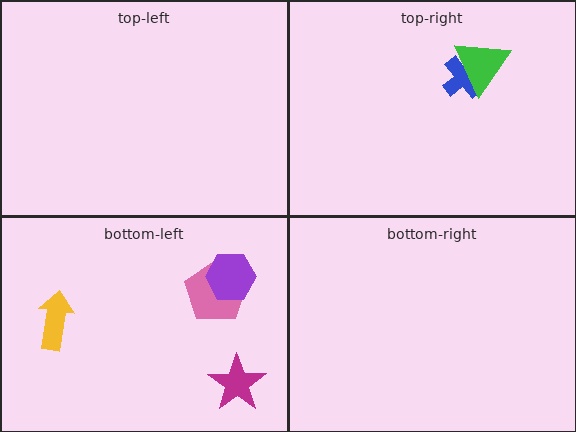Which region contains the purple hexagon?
The bottom-left region.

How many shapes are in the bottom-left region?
4.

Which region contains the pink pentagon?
The bottom-left region.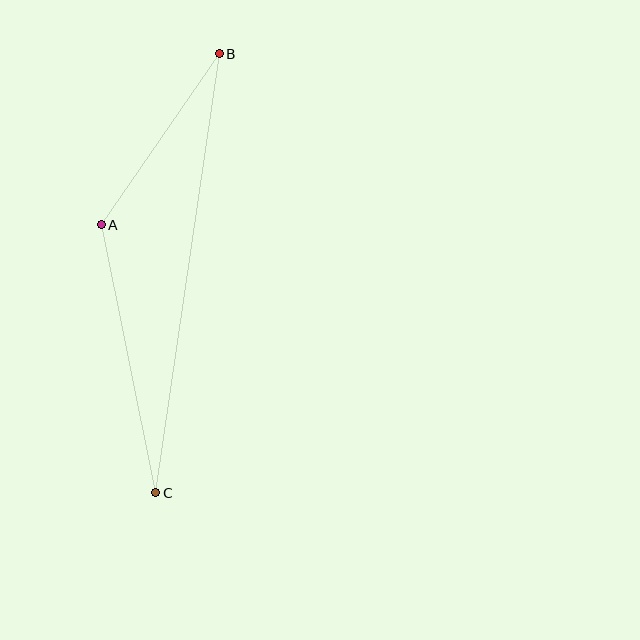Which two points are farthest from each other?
Points B and C are farthest from each other.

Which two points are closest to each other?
Points A and B are closest to each other.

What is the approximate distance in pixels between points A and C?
The distance between A and C is approximately 274 pixels.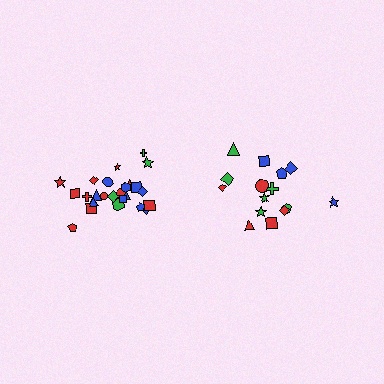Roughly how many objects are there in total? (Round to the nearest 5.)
Roughly 40 objects in total.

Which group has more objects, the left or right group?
The left group.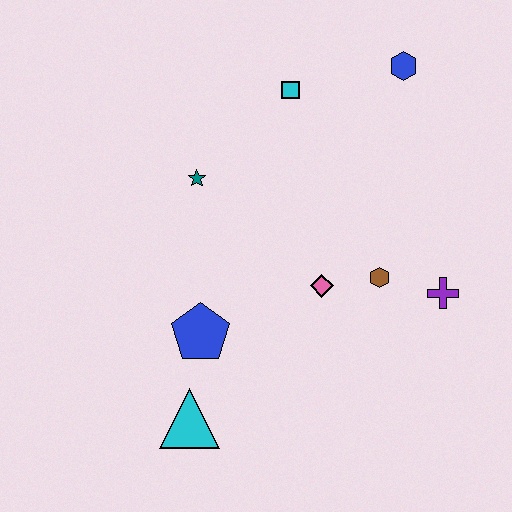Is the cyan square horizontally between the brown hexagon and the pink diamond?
No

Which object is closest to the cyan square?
The blue hexagon is closest to the cyan square.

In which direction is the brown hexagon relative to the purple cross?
The brown hexagon is to the left of the purple cross.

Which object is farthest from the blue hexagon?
The cyan triangle is farthest from the blue hexagon.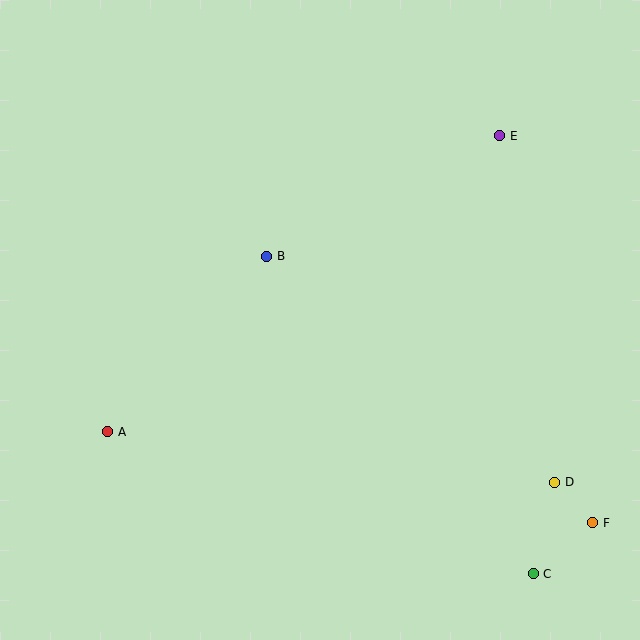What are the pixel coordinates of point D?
Point D is at (555, 482).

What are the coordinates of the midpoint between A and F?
The midpoint between A and F is at (350, 477).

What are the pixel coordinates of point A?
Point A is at (108, 432).